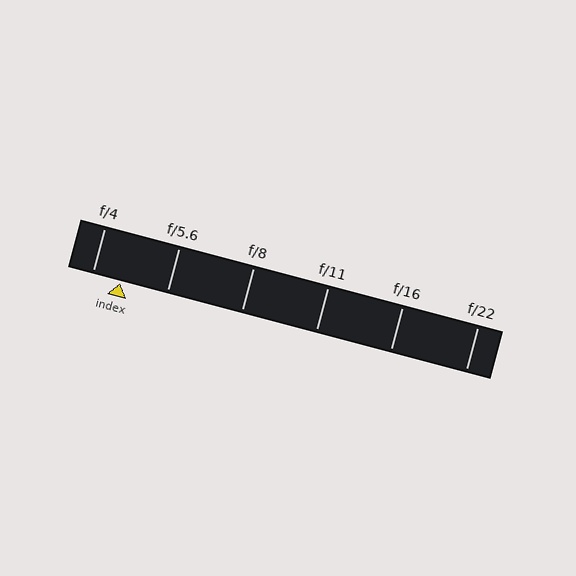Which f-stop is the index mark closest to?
The index mark is closest to f/4.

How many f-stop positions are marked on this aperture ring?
There are 6 f-stop positions marked.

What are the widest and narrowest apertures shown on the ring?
The widest aperture shown is f/4 and the narrowest is f/22.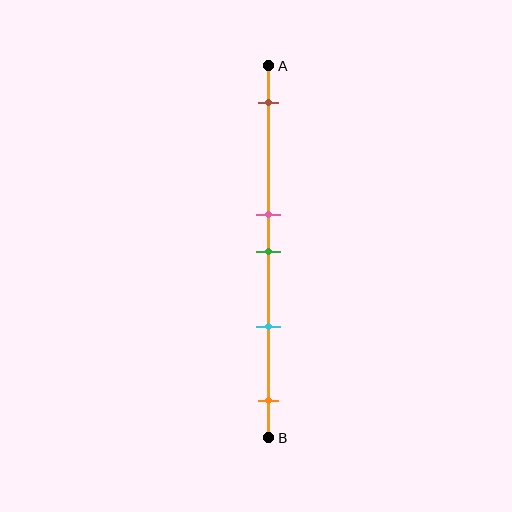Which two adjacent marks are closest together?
The pink and green marks are the closest adjacent pair.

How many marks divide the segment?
There are 5 marks dividing the segment.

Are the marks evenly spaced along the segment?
No, the marks are not evenly spaced.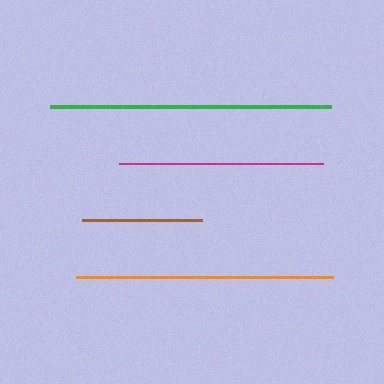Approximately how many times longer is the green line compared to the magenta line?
The green line is approximately 1.4 times the length of the magenta line.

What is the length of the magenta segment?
The magenta segment is approximately 204 pixels long.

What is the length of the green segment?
The green segment is approximately 281 pixels long.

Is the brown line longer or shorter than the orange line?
The orange line is longer than the brown line.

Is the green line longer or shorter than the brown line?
The green line is longer than the brown line.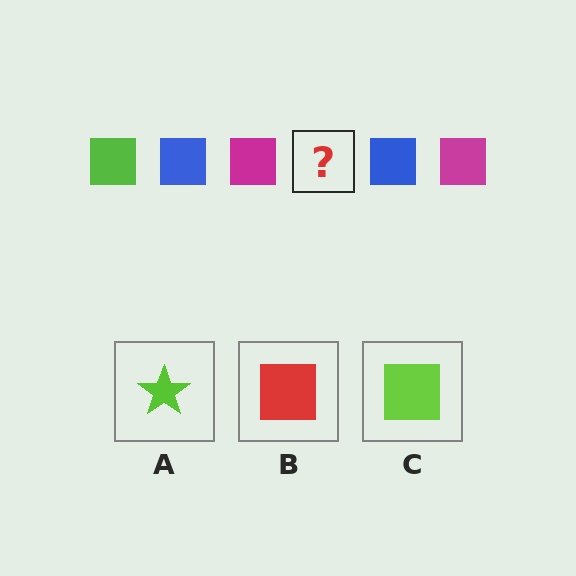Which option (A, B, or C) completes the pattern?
C.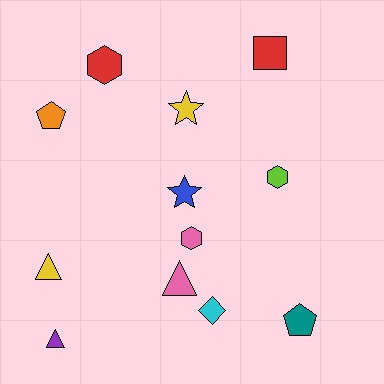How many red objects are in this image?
There are 2 red objects.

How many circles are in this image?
There are no circles.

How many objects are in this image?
There are 12 objects.